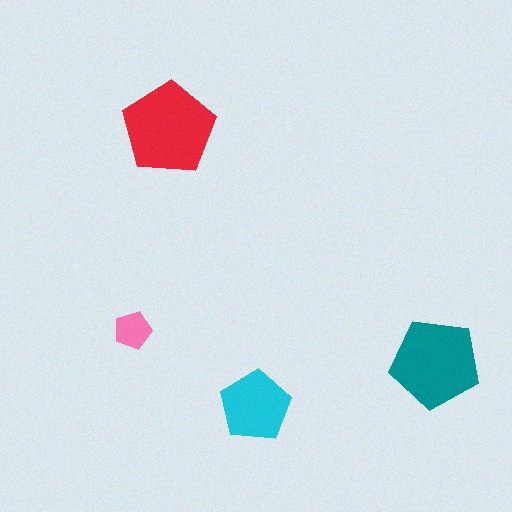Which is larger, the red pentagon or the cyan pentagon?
The red one.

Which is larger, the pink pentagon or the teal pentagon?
The teal one.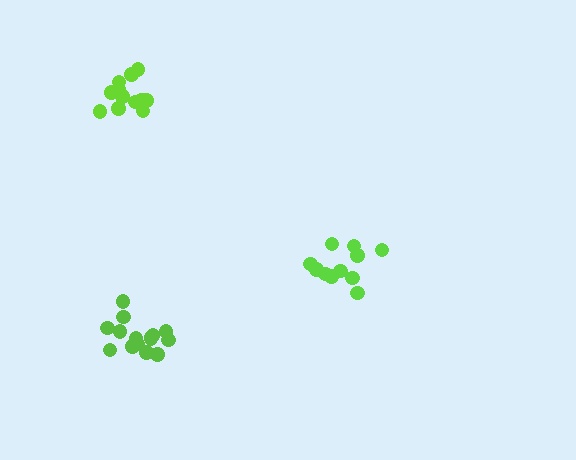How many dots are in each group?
Group 1: 11 dots, Group 2: 15 dots, Group 3: 12 dots (38 total).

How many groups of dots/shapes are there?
There are 3 groups.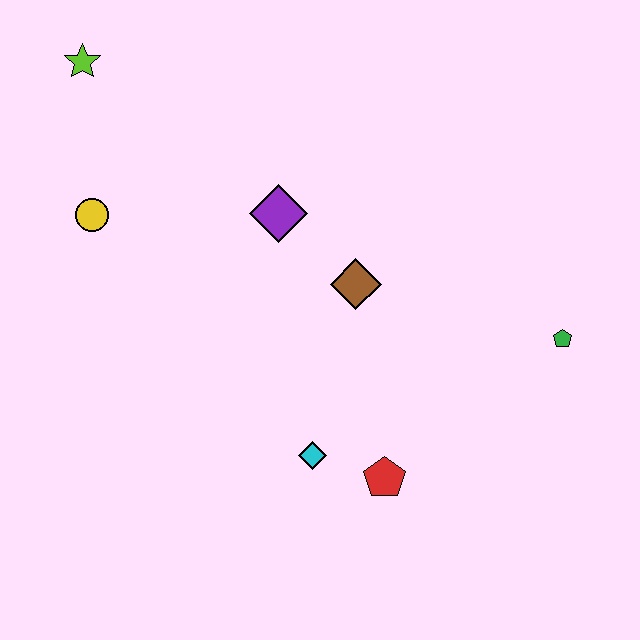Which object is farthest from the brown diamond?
The lime star is farthest from the brown diamond.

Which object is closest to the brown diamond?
The purple diamond is closest to the brown diamond.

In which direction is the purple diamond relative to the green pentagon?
The purple diamond is to the left of the green pentagon.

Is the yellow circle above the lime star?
No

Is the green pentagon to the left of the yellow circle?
No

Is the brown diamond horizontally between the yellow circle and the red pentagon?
Yes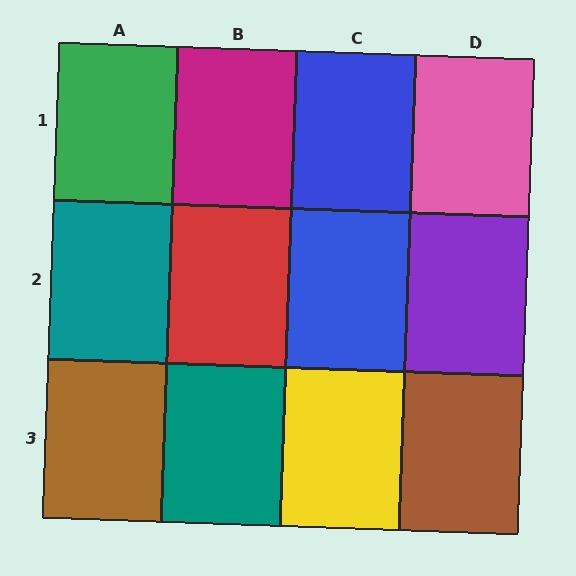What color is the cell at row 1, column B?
Magenta.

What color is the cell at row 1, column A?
Green.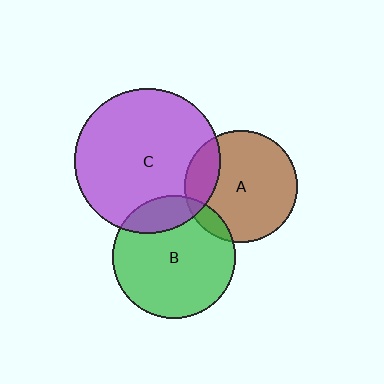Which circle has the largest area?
Circle C (purple).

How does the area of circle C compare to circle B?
Approximately 1.4 times.